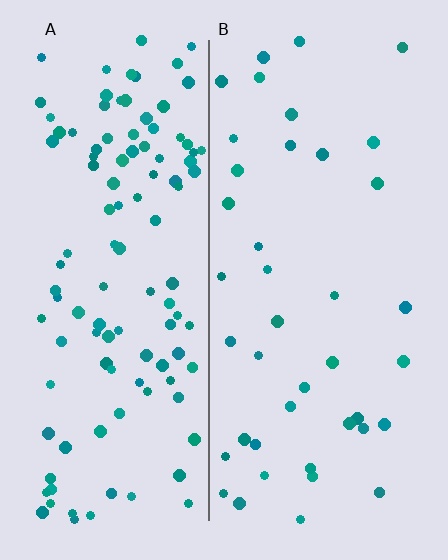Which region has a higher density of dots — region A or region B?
A (the left).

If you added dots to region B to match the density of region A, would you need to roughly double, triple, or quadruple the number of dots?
Approximately triple.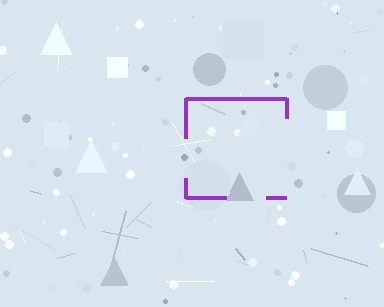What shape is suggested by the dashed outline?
The dashed outline suggests a square.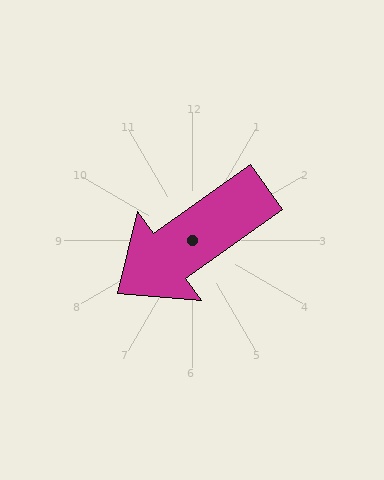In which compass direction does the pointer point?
Southwest.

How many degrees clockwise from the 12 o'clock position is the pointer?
Approximately 235 degrees.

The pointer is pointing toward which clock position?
Roughly 8 o'clock.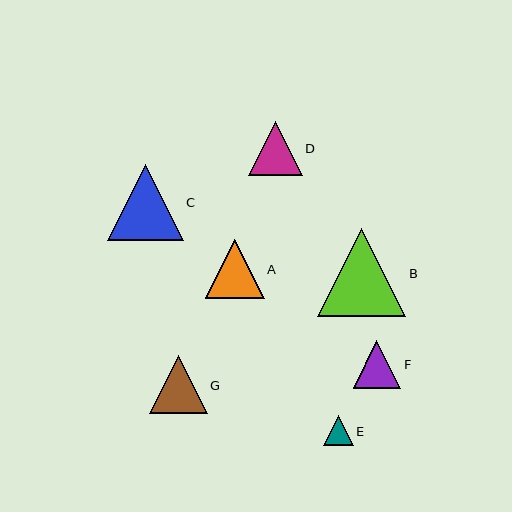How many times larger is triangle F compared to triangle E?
Triangle F is approximately 1.6 times the size of triangle E.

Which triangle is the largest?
Triangle B is the largest with a size of approximately 88 pixels.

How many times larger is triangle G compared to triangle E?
Triangle G is approximately 2.0 times the size of triangle E.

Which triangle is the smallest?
Triangle E is the smallest with a size of approximately 30 pixels.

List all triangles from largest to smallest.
From largest to smallest: B, C, A, G, D, F, E.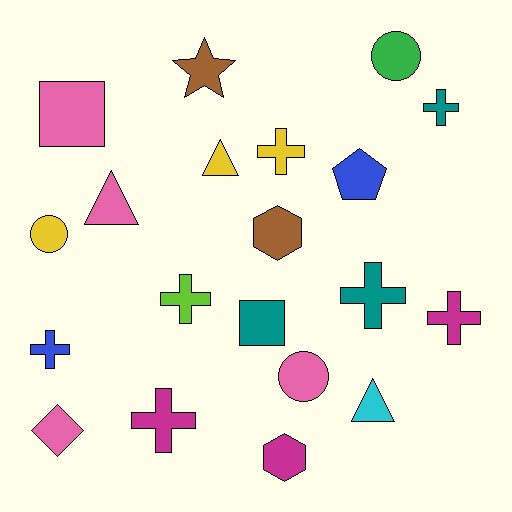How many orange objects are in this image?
There are no orange objects.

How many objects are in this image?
There are 20 objects.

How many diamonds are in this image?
There is 1 diamond.